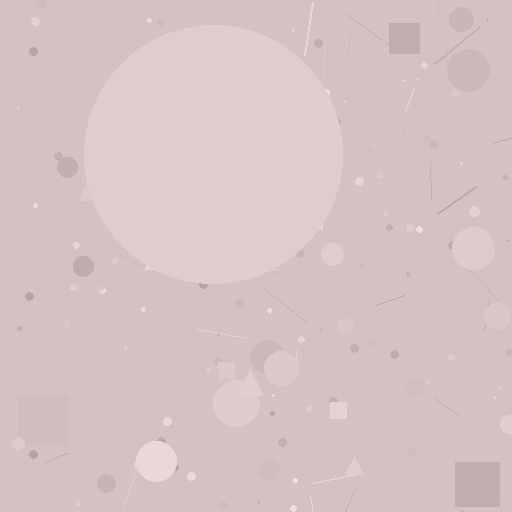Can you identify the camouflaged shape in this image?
The camouflaged shape is a circle.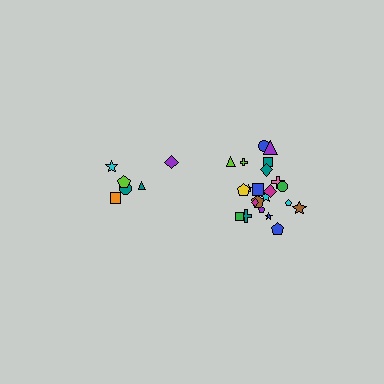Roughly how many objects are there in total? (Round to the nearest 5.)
Roughly 30 objects in total.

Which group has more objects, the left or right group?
The right group.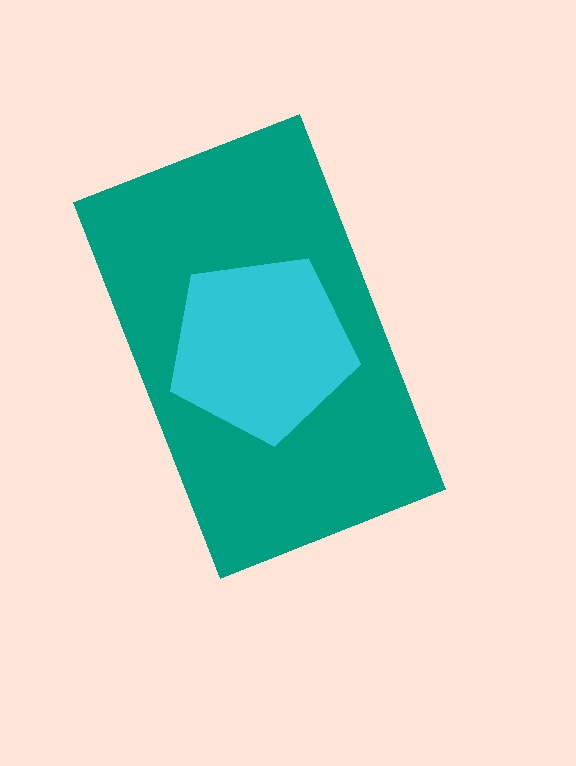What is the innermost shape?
The cyan pentagon.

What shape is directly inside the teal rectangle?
The cyan pentagon.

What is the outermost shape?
The teal rectangle.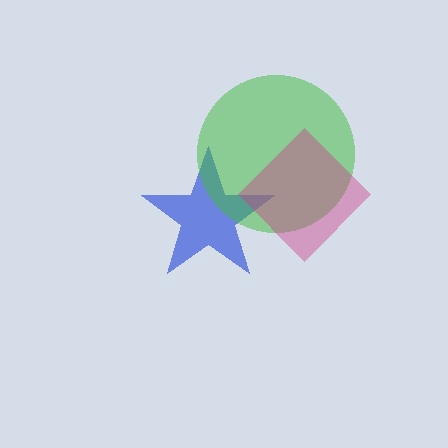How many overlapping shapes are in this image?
There are 3 overlapping shapes in the image.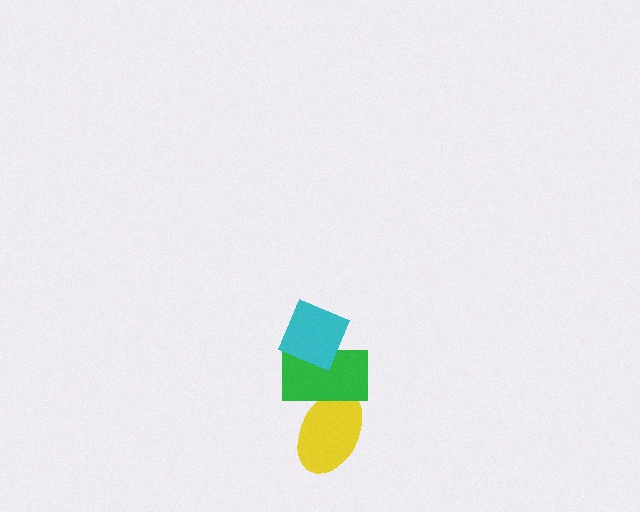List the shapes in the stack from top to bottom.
From top to bottom: the cyan diamond, the green rectangle, the yellow ellipse.